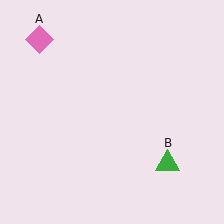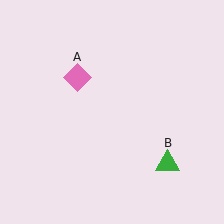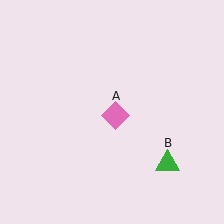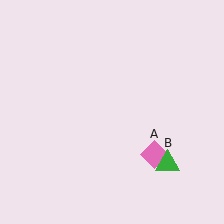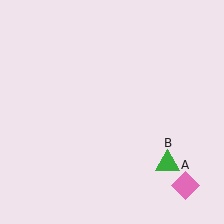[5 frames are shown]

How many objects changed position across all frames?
1 object changed position: pink diamond (object A).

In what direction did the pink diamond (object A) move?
The pink diamond (object A) moved down and to the right.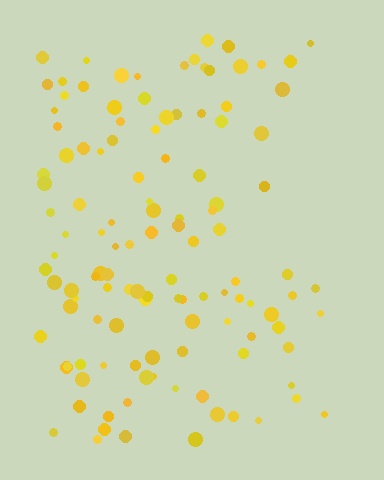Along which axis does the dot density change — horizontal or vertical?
Horizontal.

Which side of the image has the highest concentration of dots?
The left.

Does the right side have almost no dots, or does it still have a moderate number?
Still a moderate number, just noticeably fewer than the left.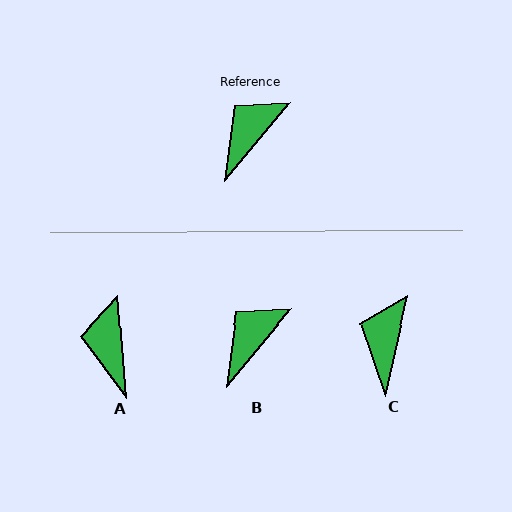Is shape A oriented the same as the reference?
No, it is off by about 44 degrees.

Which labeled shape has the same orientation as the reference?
B.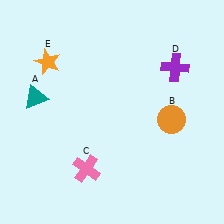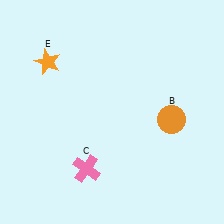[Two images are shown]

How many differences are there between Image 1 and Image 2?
There are 2 differences between the two images.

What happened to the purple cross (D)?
The purple cross (D) was removed in Image 2. It was in the top-right area of Image 1.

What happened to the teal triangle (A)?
The teal triangle (A) was removed in Image 2. It was in the top-left area of Image 1.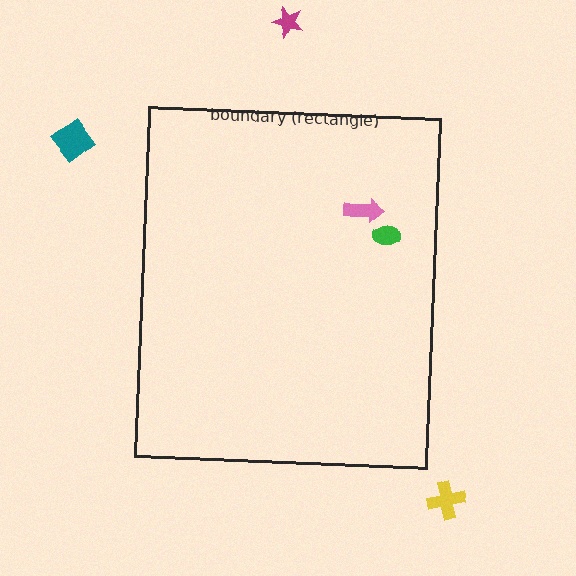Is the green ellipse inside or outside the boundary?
Inside.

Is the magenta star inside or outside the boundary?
Outside.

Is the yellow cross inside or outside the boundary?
Outside.